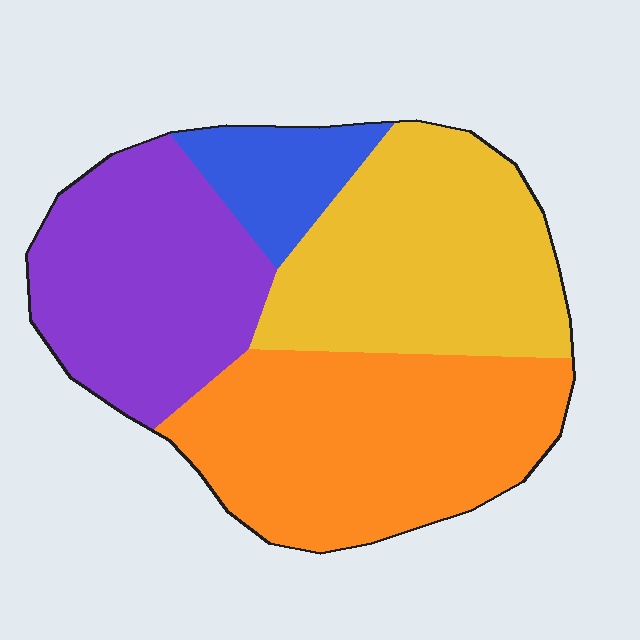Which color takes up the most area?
Orange, at roughly 35%.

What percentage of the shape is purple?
Purple covers about 25% of the shape.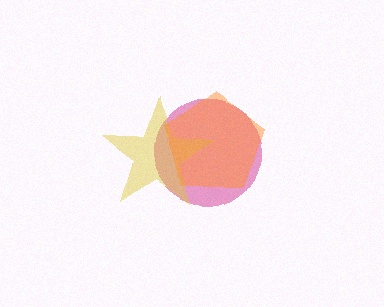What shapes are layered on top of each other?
The layered shapes are: a pink circle, a yellow star, an orange pentagon.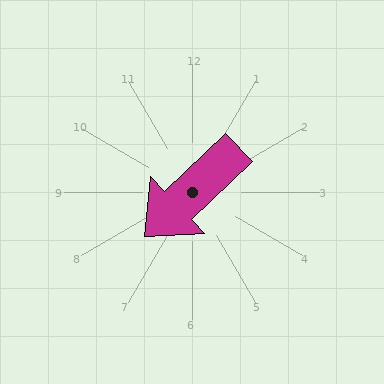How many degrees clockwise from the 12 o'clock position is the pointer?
Approximately 227 degrees.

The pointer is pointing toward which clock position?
Roughly 8 o'clock.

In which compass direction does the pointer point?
Southwest.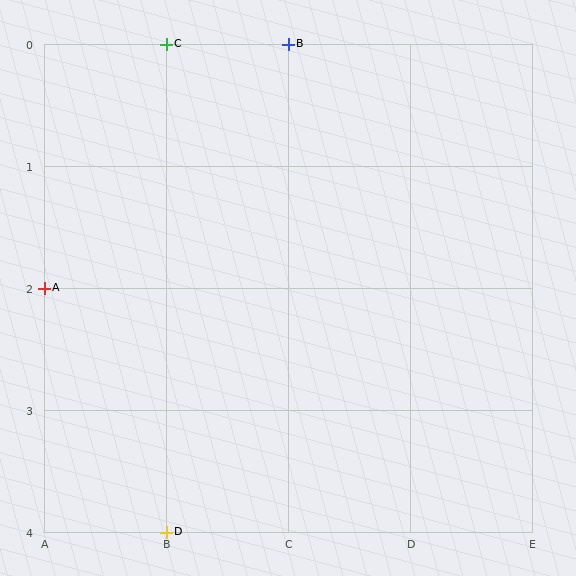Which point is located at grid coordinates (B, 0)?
Point C is at (B, 0).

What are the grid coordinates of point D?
Point D is at grid coordinates (B, 4).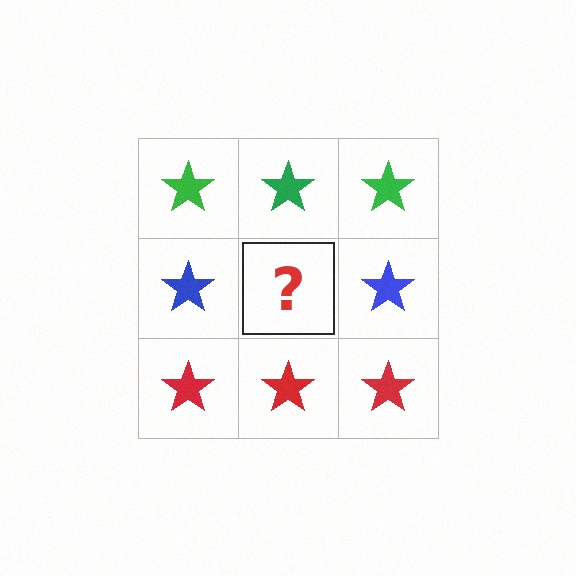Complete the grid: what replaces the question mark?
The question mark should be replaced with a blue star.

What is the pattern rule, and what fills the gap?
The rule is that each row has a consistent color. The gap should be filled with a blue star.